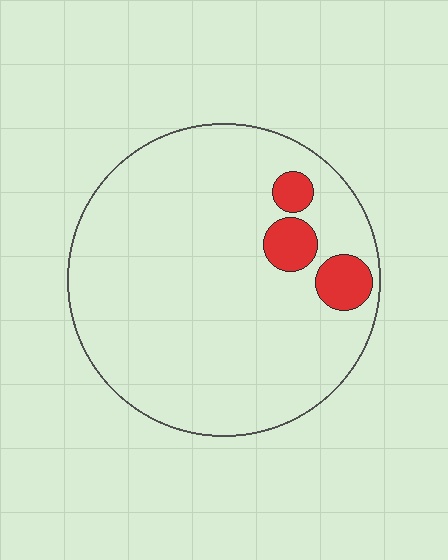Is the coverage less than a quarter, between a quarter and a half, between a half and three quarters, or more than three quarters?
Less than a quarter.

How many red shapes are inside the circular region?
3.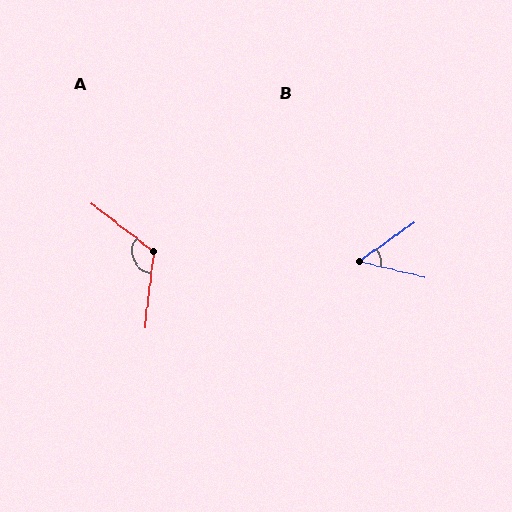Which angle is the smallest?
B, at approximately 48 degrees.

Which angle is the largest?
A, at approximately 121 degrees.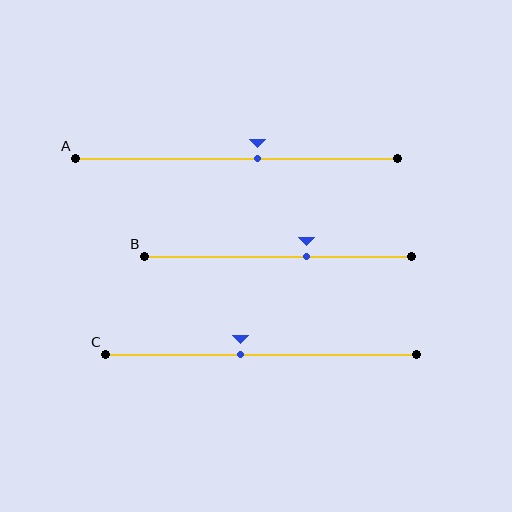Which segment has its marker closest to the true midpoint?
Segment A has its marker closest to the true midpoint.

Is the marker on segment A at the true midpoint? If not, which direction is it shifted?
No, the marker on segment A is shifted to the right by about 6% of the segment length.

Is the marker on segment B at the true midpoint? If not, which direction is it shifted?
No, the marker on segment B is shifted to the right by about 11% of the segment length.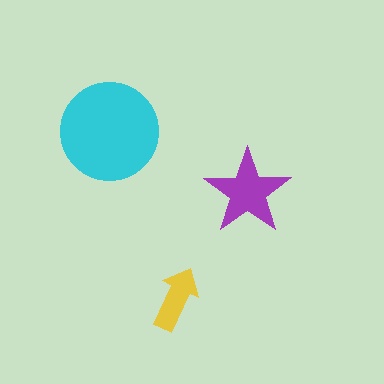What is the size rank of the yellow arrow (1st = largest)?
3rd.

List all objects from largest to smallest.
The cyan circle, the purple star, the yellow arrow.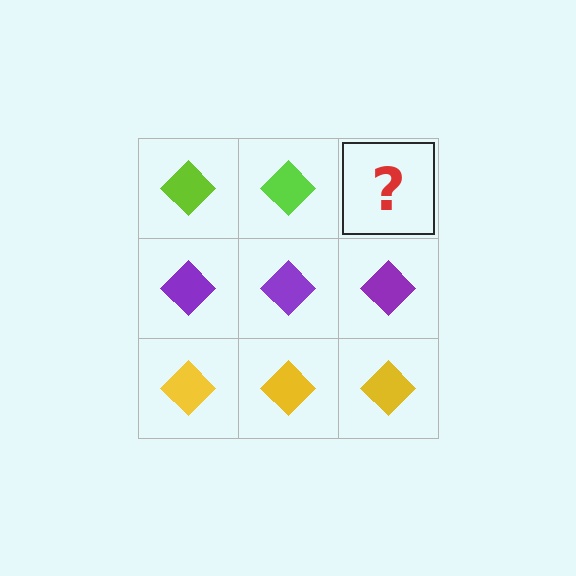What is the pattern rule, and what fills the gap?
The rule is that each row has a consistent color. The gap should be filled with a lime diamond.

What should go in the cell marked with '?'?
The missing cell should contain a lime diamond.